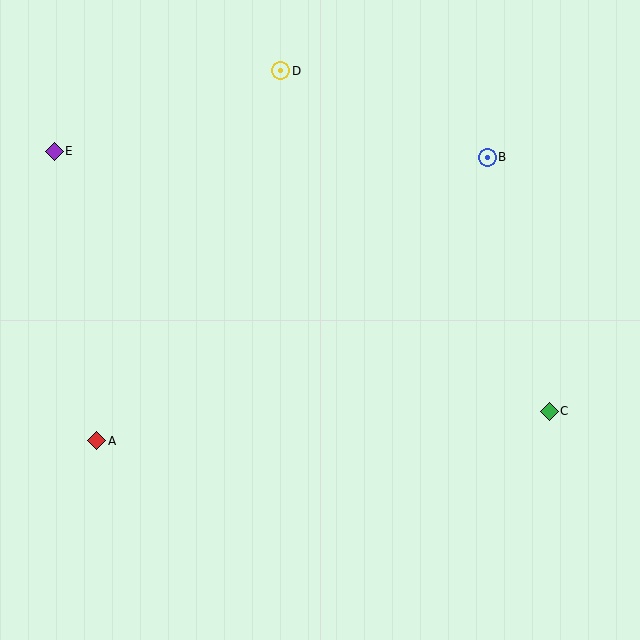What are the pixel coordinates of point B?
Point B is at (487, 157).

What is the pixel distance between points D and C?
The distance between D and C is 434 pixels.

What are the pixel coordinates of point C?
Point C is at (549, 411).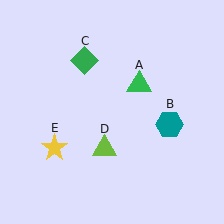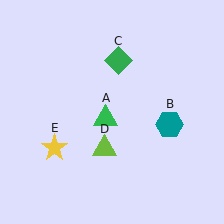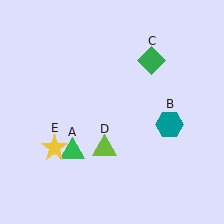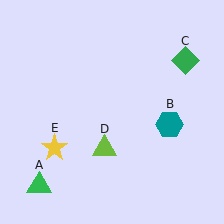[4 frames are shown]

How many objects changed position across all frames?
2 objects changed position: green triangle (object A), green diamond (object C).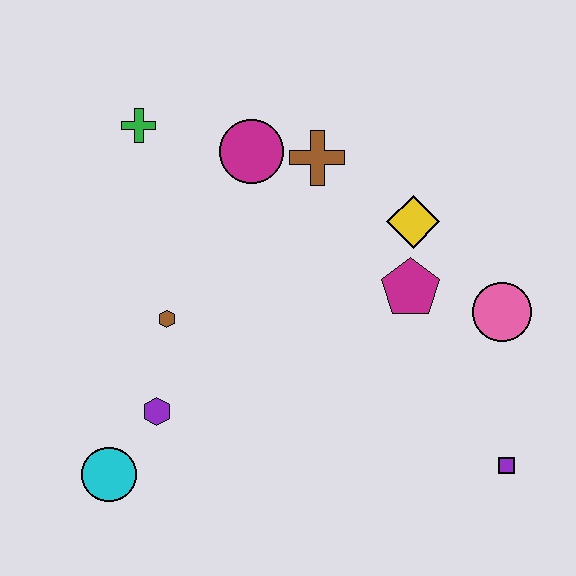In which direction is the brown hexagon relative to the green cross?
The brown hexagon is below the green cross.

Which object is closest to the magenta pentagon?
The yellow diamond is closest to the magenta pentagon.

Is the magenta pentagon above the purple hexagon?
Yes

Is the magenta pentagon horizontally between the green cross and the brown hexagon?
No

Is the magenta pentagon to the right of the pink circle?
No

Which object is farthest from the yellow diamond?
The cyan circle is farthest from the yellow diamond.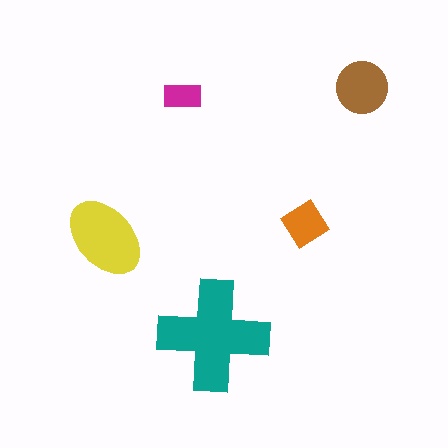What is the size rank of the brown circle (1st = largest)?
3rd.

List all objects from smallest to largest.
The magenta rectangle, the orange diamond, the brown circle, the yellow ellipse, the teal cross.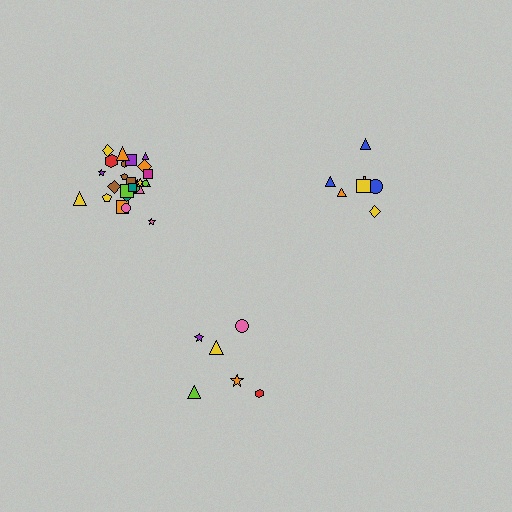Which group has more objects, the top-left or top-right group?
The top-left group.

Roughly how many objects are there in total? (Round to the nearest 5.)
Roughly 40 objects in total.